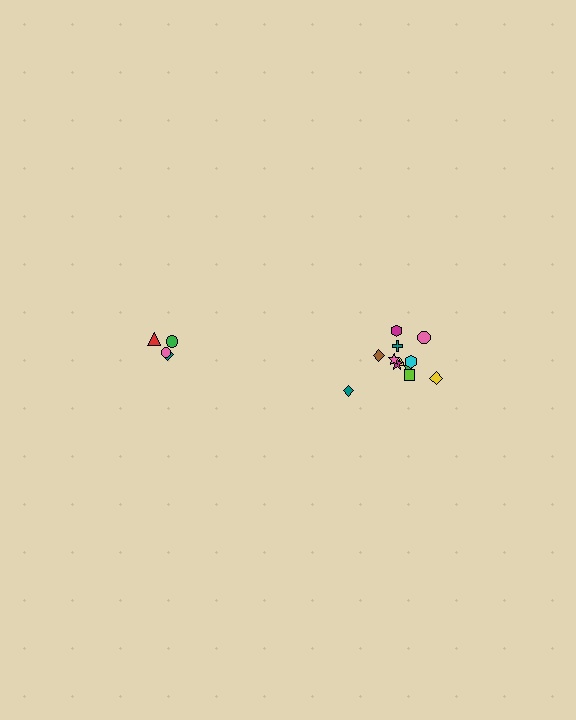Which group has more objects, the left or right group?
The right group.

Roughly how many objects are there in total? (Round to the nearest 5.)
Roughly 15 objects in total.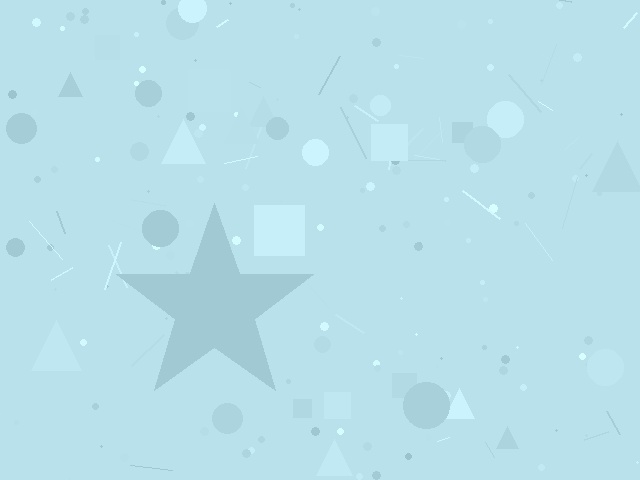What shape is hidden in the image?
A star is hidden in the image.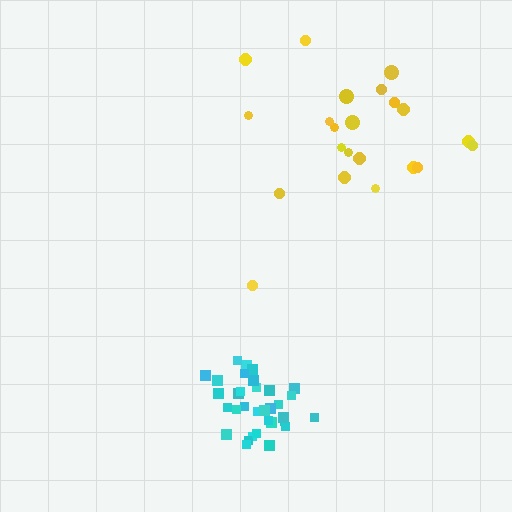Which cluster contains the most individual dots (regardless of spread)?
Cyan (33).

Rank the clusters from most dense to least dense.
cyan, yellow.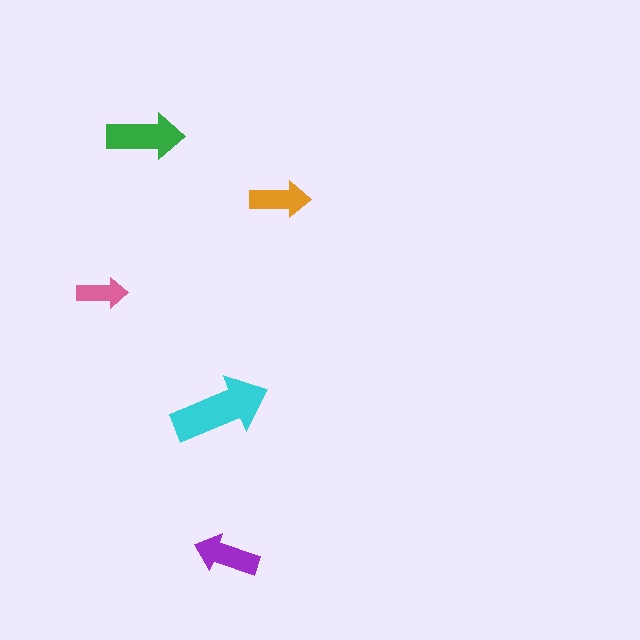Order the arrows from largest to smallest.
the cyan one, the green one, the purple one, the orange one, the pink one.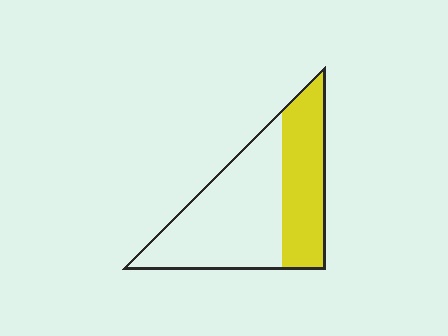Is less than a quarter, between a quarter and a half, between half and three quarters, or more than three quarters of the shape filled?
Between a quarter and a half.